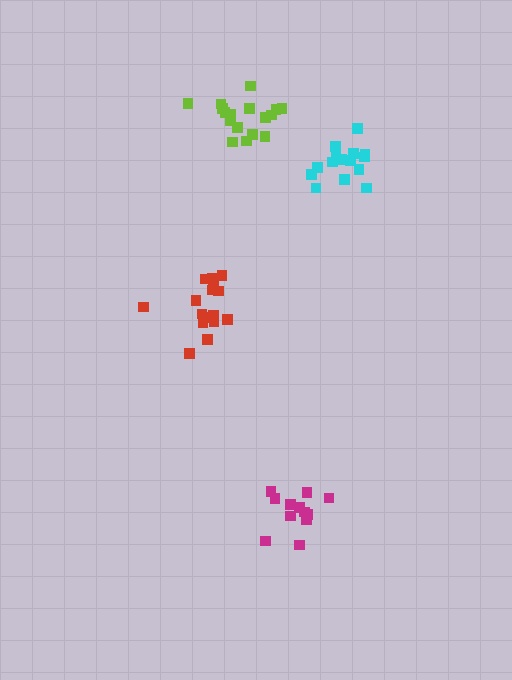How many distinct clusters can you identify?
There are 4 distinct clusters.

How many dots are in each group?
Group 1: 16 dots, Group 2: 12 dots, Group 3: 17 dots, Group 4: 15 dots (60 total).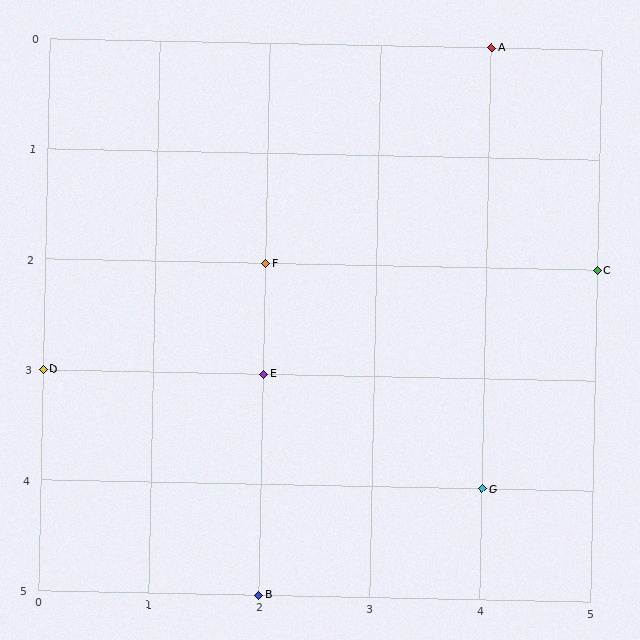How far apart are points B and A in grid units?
Points B and A are 2 columns and 5 rows apart (about 5.4 grid units diagonally).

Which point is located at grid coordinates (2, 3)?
Point E is at (2, 3).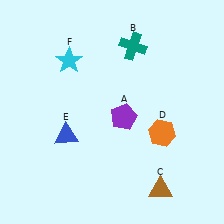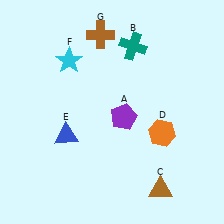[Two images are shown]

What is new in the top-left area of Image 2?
A brown cross (G) was added in the top-left area of Image 2.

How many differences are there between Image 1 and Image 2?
There is 1 difference between the two images.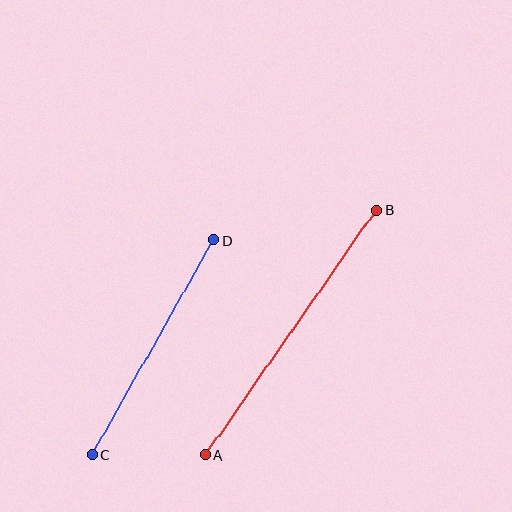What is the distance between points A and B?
The distance is approximately 299 pixels.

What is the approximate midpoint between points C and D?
The midpoint is at approximately (153, 347) pixels.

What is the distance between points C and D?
The distance is approximately 247 pixels.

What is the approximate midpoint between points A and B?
The midpoint is at approximately (291, 332) pixels.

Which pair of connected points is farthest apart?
Points A and B are farthest apart.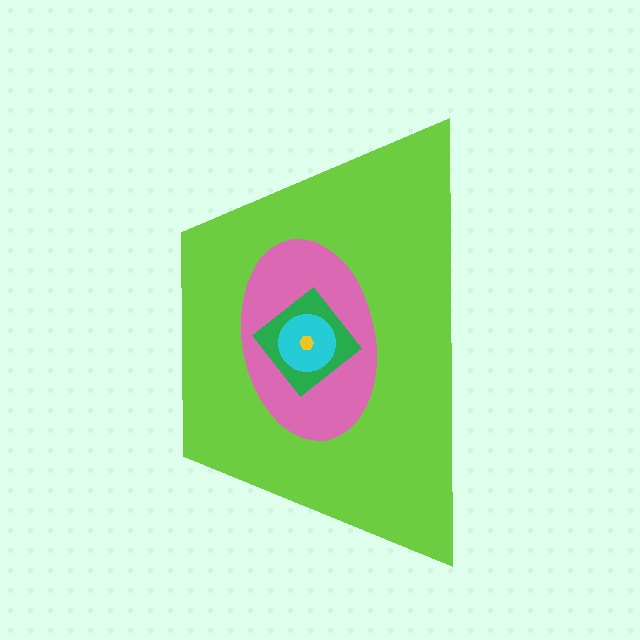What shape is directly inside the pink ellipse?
The green diamond.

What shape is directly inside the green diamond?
The cyan circle.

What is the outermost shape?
The lime trapezoid.